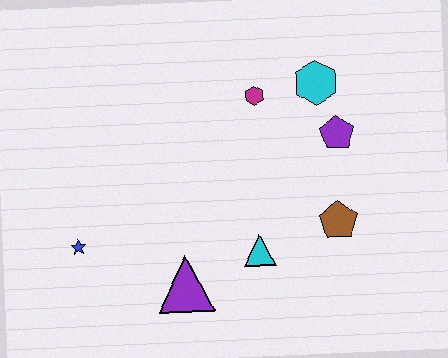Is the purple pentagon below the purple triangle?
No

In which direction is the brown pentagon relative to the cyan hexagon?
The brown pentagon is below the cyan hexagon.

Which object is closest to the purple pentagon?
The cyan hexagon is closest to the purple pentagon.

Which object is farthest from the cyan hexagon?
The blue star is farthest from the cyan hexagon.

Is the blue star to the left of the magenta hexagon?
Yes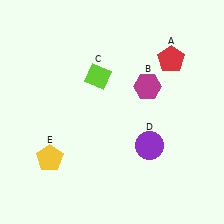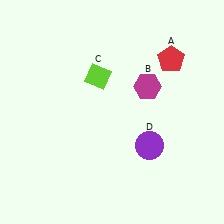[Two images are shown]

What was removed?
The yellow pentagon (E) was removed in Image 2.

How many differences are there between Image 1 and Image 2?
There is 1 difference between the two images.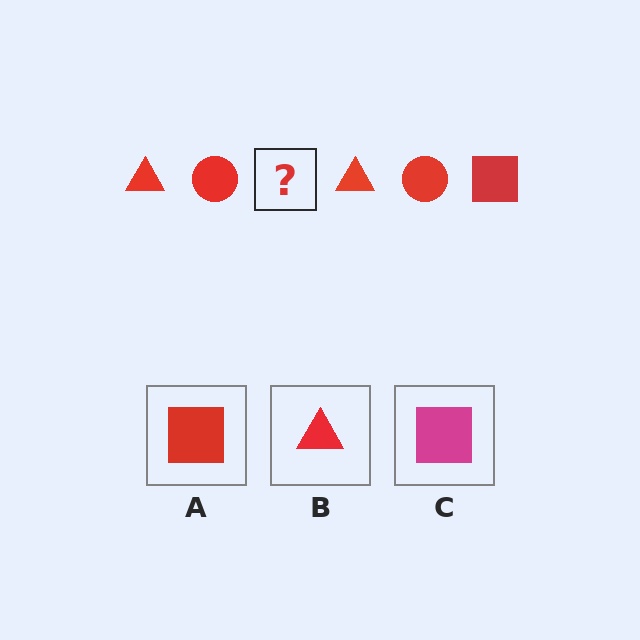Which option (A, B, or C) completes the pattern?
A.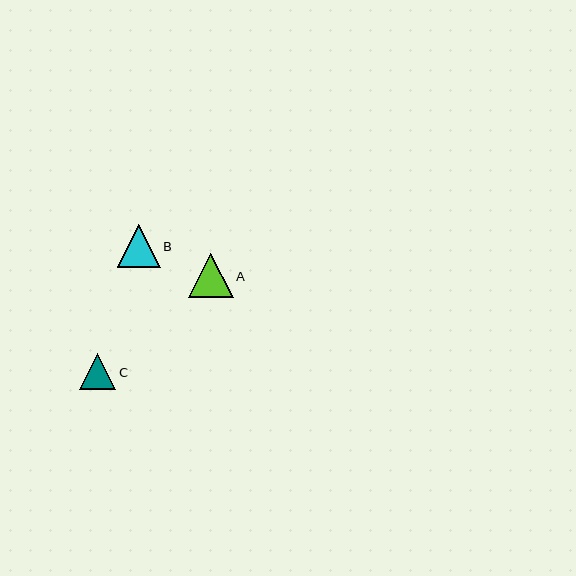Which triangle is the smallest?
Triangle C is the smallest with a size of approximately 36 pixels.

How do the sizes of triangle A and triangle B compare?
Triangle A and triangle B are approximately the same size.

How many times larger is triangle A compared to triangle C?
Triangle A is approximately 1.2 times the size of triangle C.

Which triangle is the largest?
Triangle A is the largest with a size of approximately 44 pixels.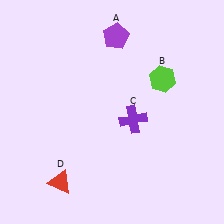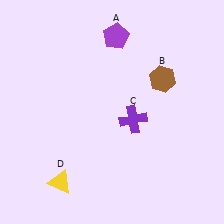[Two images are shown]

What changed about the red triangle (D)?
In Image 1, D is red. In Image 2, it changed to yellow.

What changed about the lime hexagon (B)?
In Image 1, B is lime. In Image 2, it changed to brown.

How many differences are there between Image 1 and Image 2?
There are 2 differences between the two images.